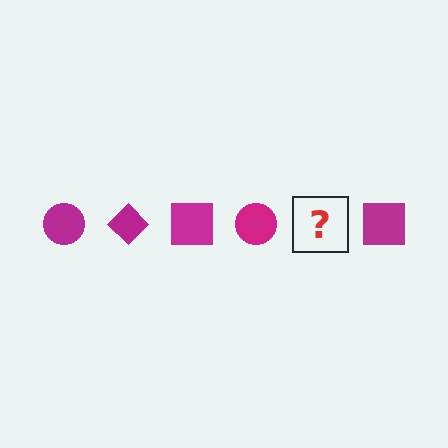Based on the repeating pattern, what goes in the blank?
The blank should be a magenta diamond.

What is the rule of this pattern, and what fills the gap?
The rule is that the pattern cycles through circle, diamond, square shapes in magenta. The gap should be filled with a magenta diamond.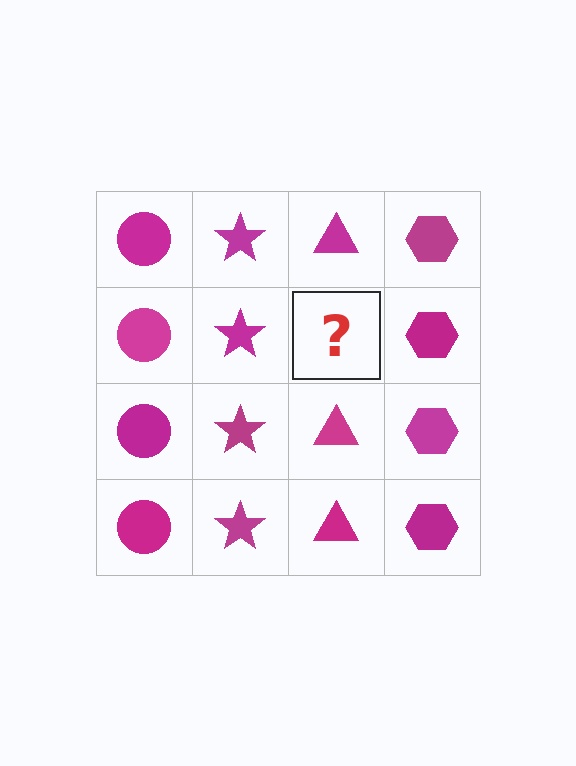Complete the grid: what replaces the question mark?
The question mark should be replaced with a magenta triangle.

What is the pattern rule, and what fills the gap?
The rule is that each column has a consistent shape. The gap should be filled with a magenta triangle.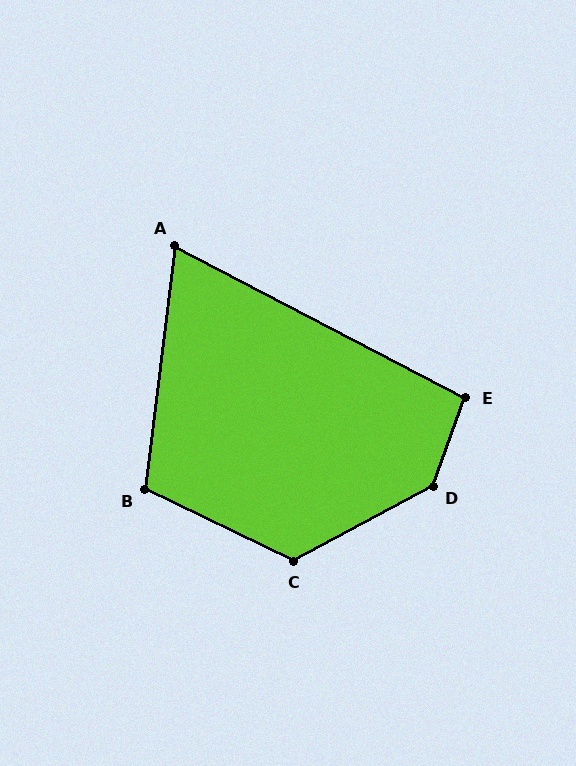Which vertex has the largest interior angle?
D, at approximately 138 degrees.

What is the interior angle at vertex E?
Approximately 97 degrees (obtuse).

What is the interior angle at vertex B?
Approximately 109 degrees (obtuse).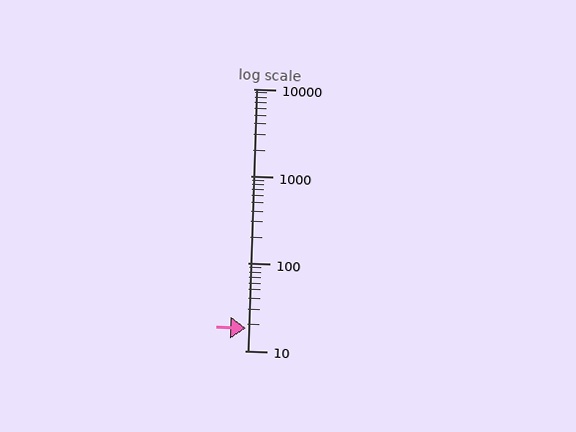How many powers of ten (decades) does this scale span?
The scale spans 3 decades, from 10 to 10000.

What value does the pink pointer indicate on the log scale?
The pointer indicates approximately 18.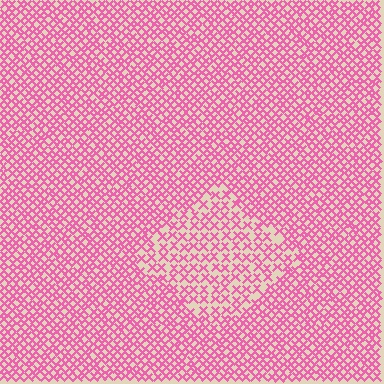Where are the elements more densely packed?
The elements are more densely packed outside the diamond boundary.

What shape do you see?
I see a diamond.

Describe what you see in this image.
The image contains small pink elements arranged at two different densities. A diamond-shaped region is visible where the elements are less densely packed than the surrounding area.